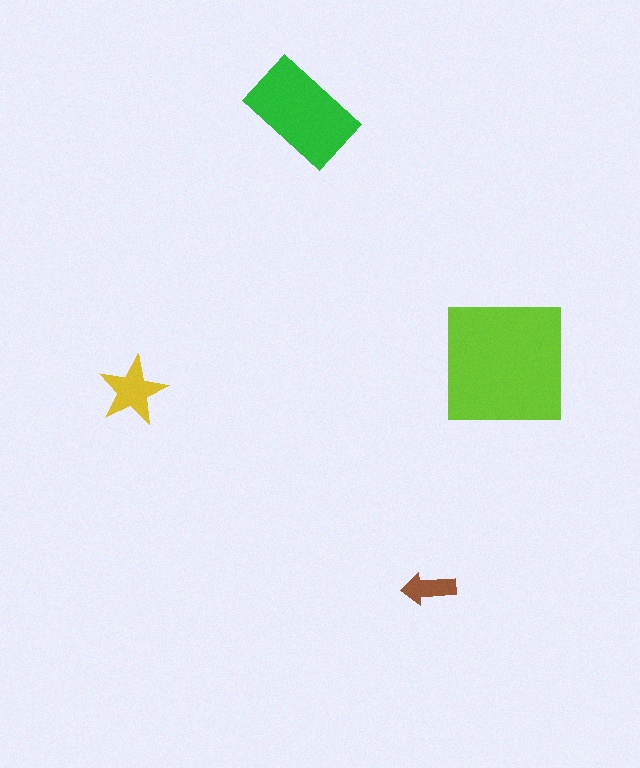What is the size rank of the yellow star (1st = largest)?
3rd.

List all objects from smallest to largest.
The brown arrow, the yellow star, the green rectangle, the lime square.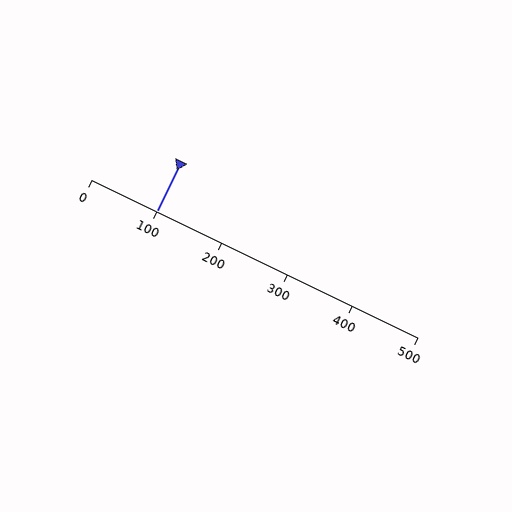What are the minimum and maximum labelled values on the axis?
The axis runs from 0 to 500.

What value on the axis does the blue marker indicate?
The marker indicates approximately 100.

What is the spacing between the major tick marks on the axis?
The major ticks are spaced 100 apart.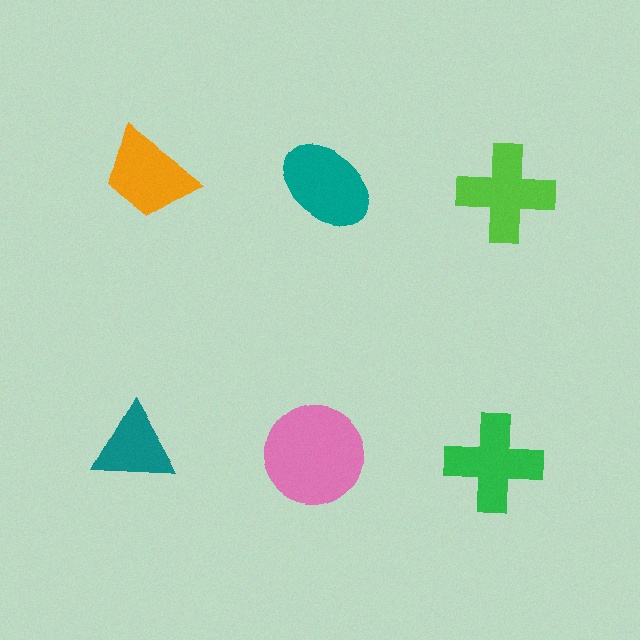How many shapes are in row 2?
3 shapes.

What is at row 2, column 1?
A teal triangle.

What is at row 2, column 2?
A pink circle.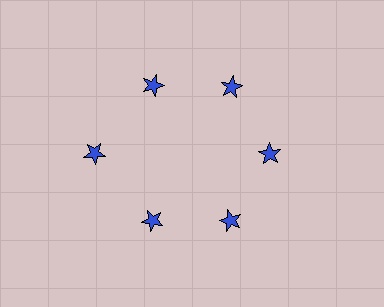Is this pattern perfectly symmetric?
No. The 6 blue stars are arranged in a ring, but one element near the 9 o'clock position is pushed outward from the center, breaking the 6-fold rotational symmetry.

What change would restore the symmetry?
The symmetry would be restored by moving it inward, back onto the ring so that all 6 stars sit at equal angles and equal distance from the center.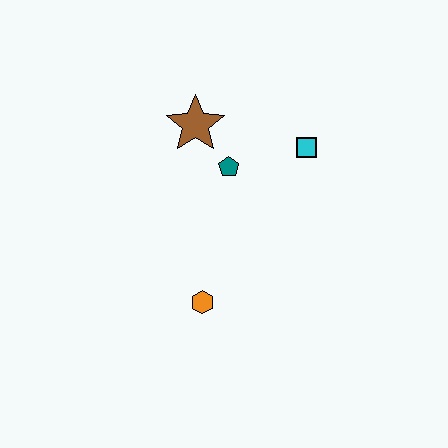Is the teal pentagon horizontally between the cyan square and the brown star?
Yes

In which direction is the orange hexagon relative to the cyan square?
The orange hexagon is below the cyan square.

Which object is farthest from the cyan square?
The orange hexagon is farthest from the cyan square.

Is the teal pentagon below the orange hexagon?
No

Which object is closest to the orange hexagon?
The teal pentagon is closest to the orange hexagon.